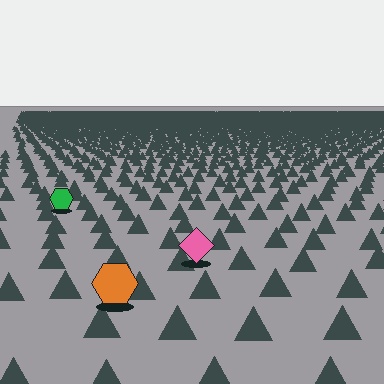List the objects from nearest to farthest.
From nearest to farthest: the orange hexagon, the pink diamond, the green hexagon.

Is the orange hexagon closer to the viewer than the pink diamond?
Yes. The orange hexagon is closer — you can tell from the texture gradient: the ground texture is coarser near it.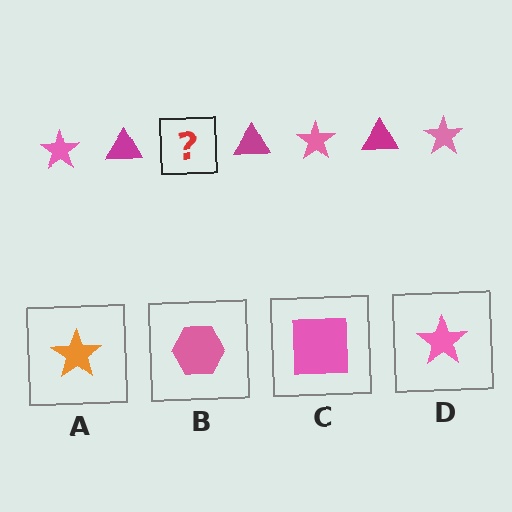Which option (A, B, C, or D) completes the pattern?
D.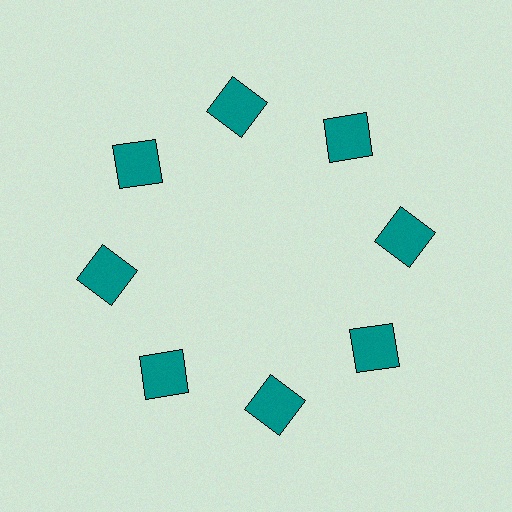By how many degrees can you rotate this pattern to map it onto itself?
The pattern maps onto itself every 45 degrees of rotation.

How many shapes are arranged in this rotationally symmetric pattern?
There are 8 shapes, arranged in 8 groups of 1.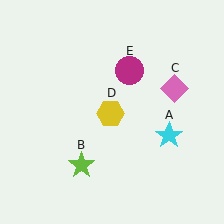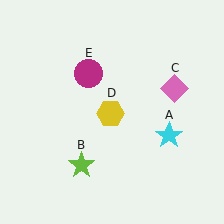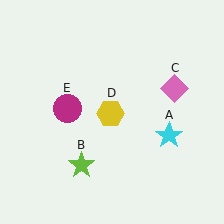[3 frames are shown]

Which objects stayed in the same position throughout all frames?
Cyan star (object A) and lime star (object B) and pink diamond (object C) and yellow hexagon (object D) remained stationary.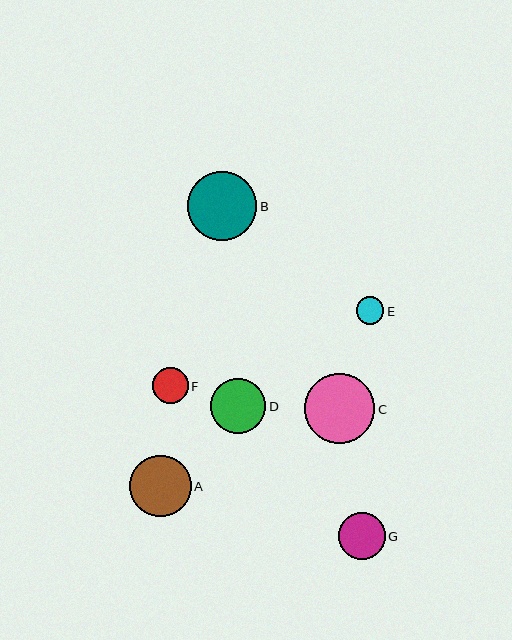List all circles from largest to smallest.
From largest to smallest: C, B, A, D, G, F, E.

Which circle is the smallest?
Circle E is the smallest with a size of approximately 27 pixels.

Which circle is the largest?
Circle C is the largest with a size of approximately 70 pixels.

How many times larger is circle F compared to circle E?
Circle F is approximately 1.3 times the size of circle E.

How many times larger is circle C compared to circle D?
Circle C is approximately 1.3 times the size of circle D.